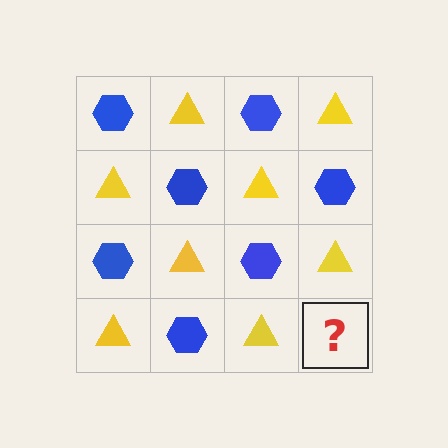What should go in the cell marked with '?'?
The missing cell should contain a blue hexagon.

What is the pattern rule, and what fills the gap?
The rule is that it alternates blue hexagon and yellow triangle in a checkerboard pattern. The gap should be filled with a blue hexagon.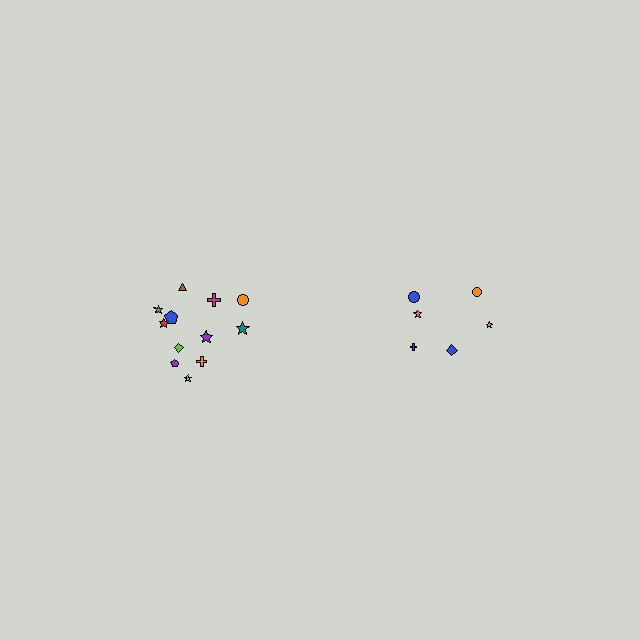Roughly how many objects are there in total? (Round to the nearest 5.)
Roughly 20 objects in total.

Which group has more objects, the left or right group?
The left group.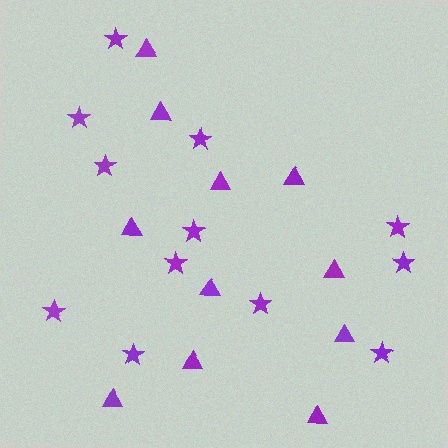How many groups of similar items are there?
There are 2 groups: one group of stars (12) and one group of triangles (11).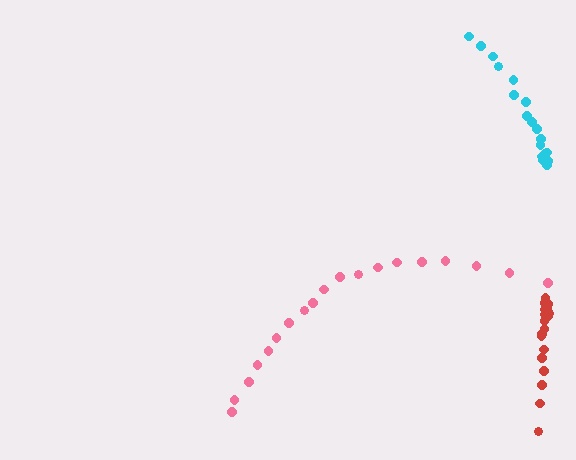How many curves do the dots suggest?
There are 3 distinct paths.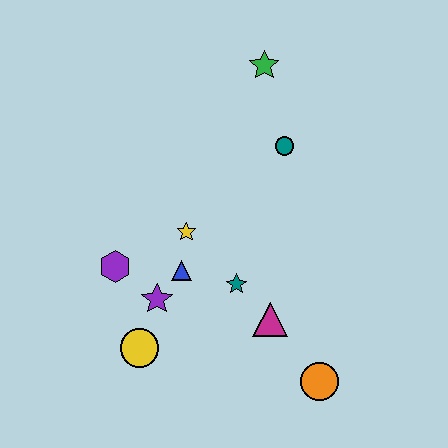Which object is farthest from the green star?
The orange circle is farthest from the green star.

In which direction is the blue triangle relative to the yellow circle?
The blue triangle is above the yellow circle.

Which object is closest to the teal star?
The magenta triangle is closest to the teal star.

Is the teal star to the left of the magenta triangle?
Yes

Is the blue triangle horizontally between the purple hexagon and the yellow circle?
No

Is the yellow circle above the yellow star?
No